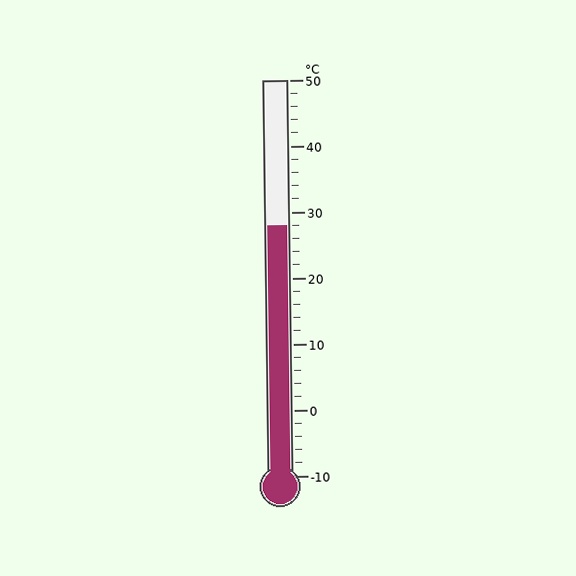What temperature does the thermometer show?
The thermometer shows approximately 28°C.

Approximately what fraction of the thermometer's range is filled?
The thermometer is filled to approximately 65% of its range.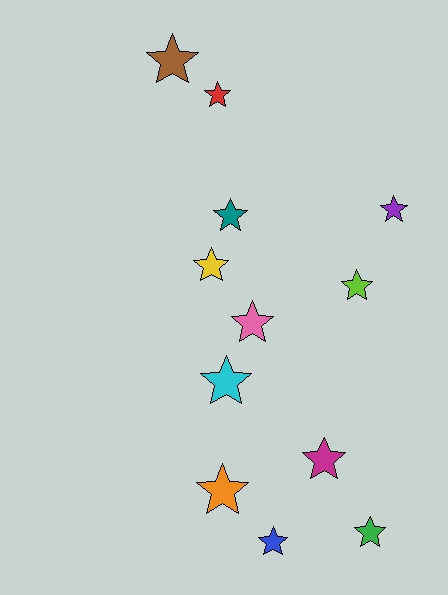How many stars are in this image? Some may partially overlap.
There are 12 stars.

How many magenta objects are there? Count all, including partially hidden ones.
There is 1 magenta object.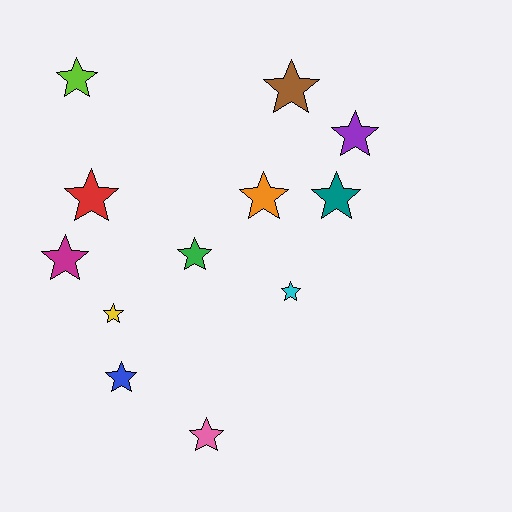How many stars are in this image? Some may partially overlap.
There are 12 stars.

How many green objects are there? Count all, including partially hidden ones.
There is 1 green object.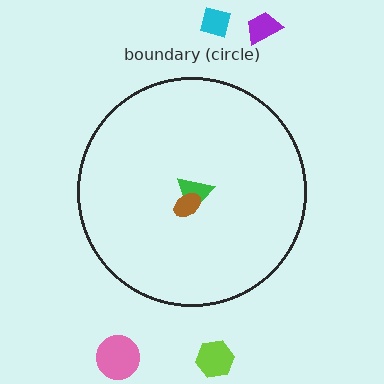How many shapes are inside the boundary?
2 inside, 4 outside.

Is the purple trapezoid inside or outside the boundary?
Outside.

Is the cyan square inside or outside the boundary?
Outside.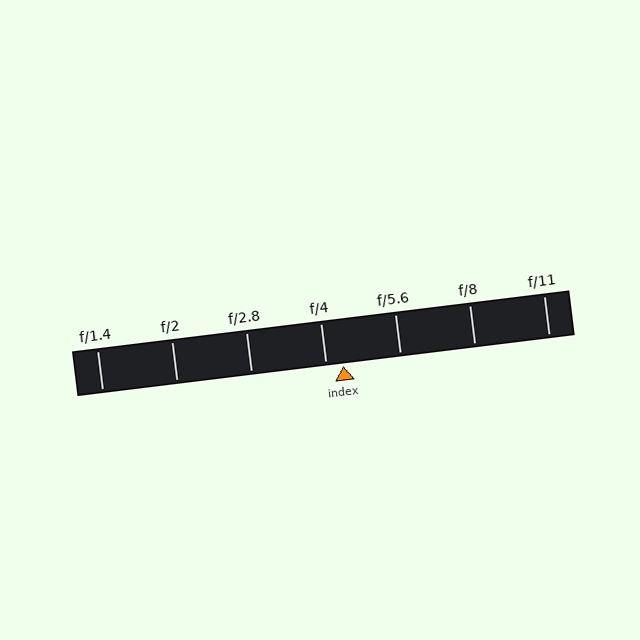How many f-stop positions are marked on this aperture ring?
There are 7 f-stop positions marked.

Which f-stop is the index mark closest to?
The index mark is closest to f/4.